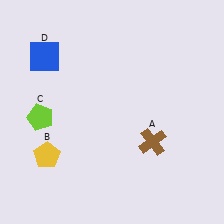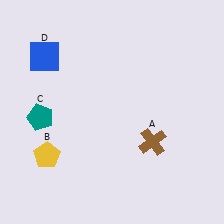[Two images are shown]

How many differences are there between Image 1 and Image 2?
There is 1 difference between the two images.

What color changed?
The pentagon (C) changed from lime in Image 1 to teal in Image 2.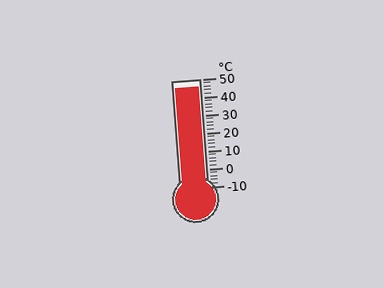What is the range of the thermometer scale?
The thermometer scale ranges from -10°C to 50°C.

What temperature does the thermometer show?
The thermometer shows approximately 46°C.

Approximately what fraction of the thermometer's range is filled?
The thermometer is filled to approximately 95% of its range.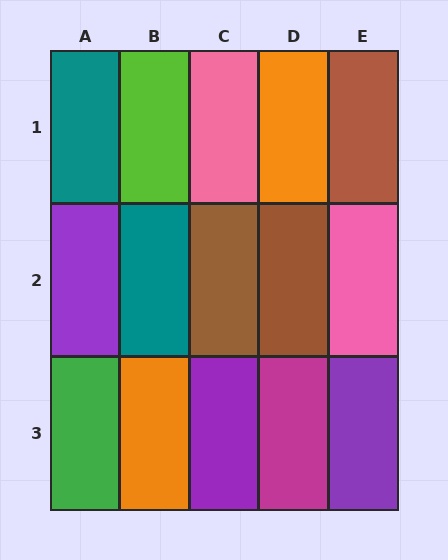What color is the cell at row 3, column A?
Green.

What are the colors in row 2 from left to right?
Purple, teal, brown, brown, pink.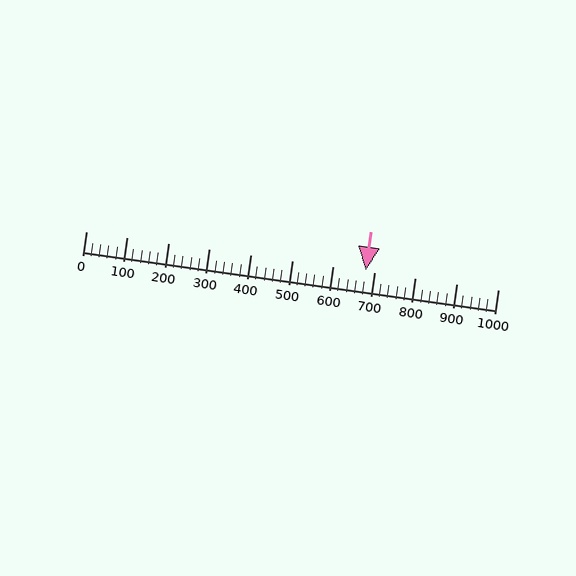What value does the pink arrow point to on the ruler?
The pink arrow points to approximately 680.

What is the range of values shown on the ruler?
The ruler shows values from 0 to 1000.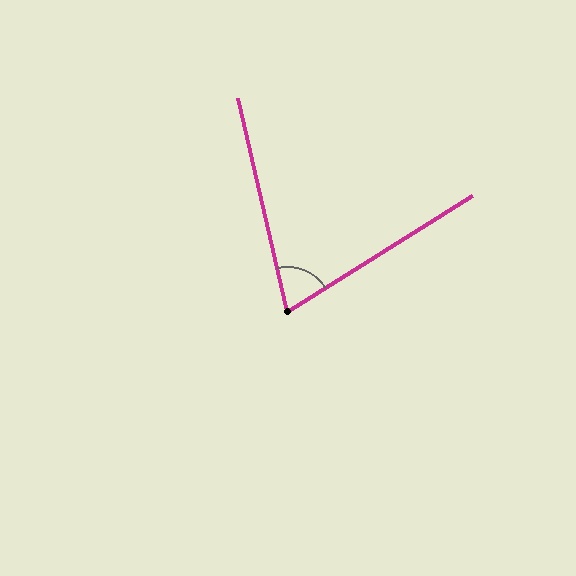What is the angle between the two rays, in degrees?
Approximately 71 degrees.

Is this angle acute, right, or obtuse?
It is acute.